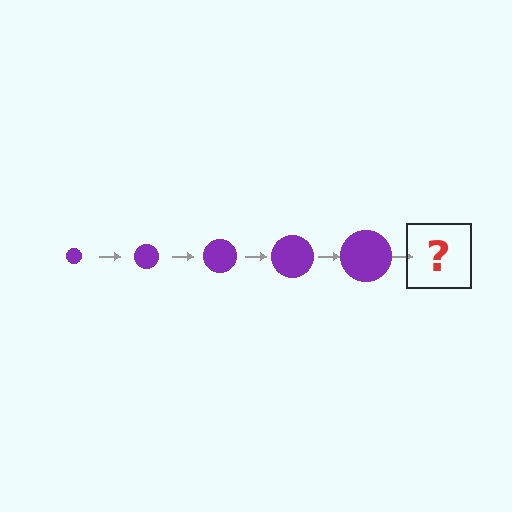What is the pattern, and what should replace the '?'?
The pattern is that the circle gets progressively larger each step. The '?' should be a purple circle, larger than the previous one.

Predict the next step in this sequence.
The next step is a purple circle, larger than the previous one.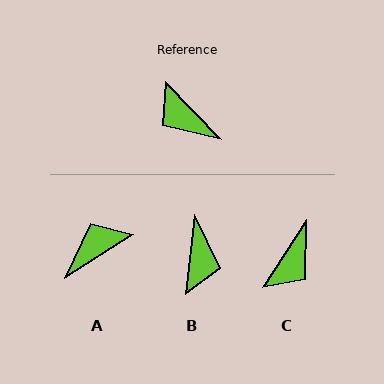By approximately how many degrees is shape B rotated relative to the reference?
Approximately 129 degrees counter-clockwise.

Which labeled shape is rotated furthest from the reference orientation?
B, about 129 degrees away.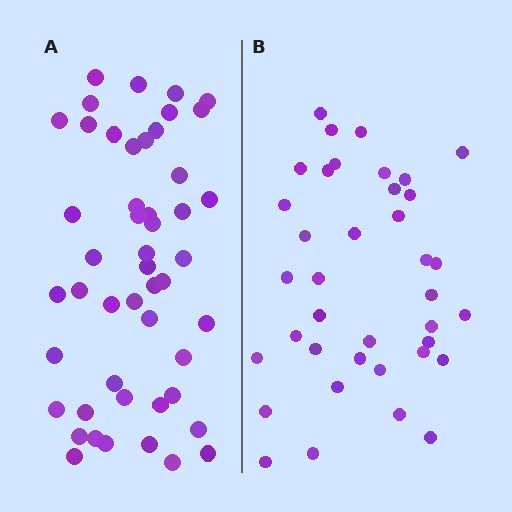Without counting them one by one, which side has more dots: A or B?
Region A (the left region) has more dots.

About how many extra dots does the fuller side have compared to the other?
Region A has roughly 12 or so more dots than region B.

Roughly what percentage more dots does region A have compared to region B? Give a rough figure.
About 30% more.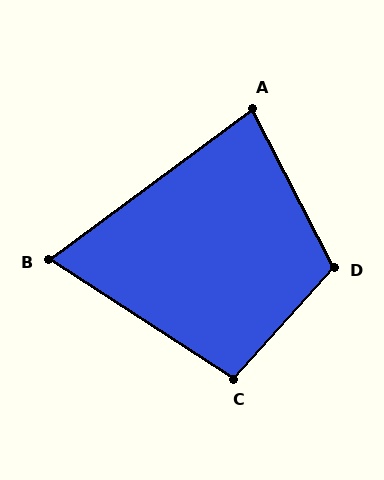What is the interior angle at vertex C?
Approximately 99 degrees (obtuse).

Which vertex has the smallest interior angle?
B, at approximately 69 degrees.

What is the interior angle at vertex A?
Approximately 81 degrees (acute).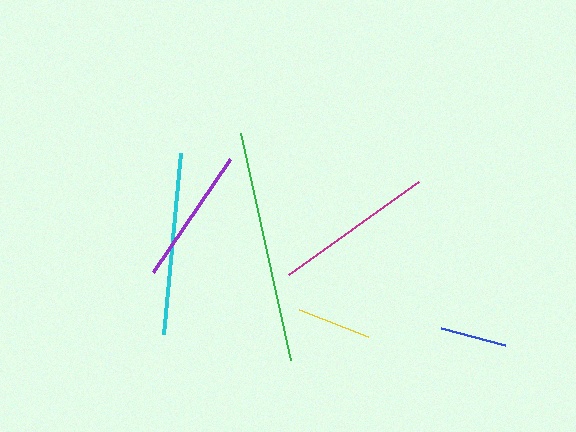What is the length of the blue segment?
The blue segment is approximately 66 pixels long.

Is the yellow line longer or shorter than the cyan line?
The cyan line is longer than the yellow line.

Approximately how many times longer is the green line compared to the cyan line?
The green line is approximately 1.3 times the length of the cyan line.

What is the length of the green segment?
The green segment is approximately 233 pixels long.